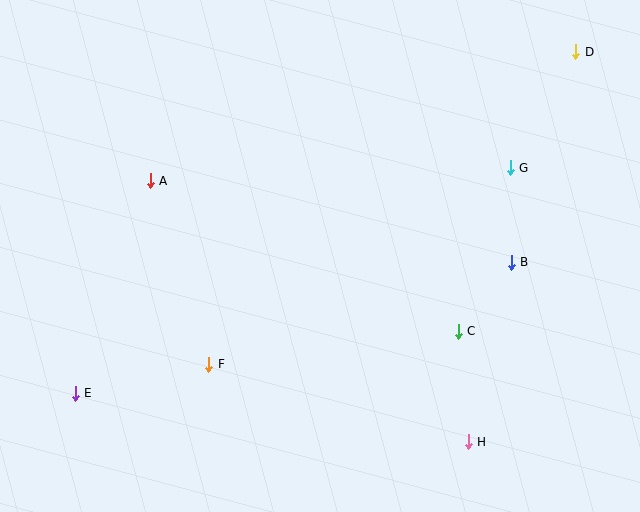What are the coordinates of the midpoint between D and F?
The midpoint between D and F is at (392, 208).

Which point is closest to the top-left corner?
Point A is closest to the top-left corner.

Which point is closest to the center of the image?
Point F at (209, 364) is closest to the center.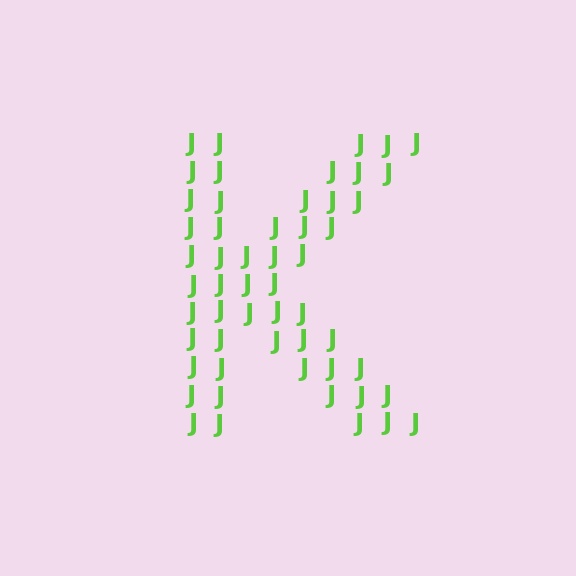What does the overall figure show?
The overall figure shows the letter K.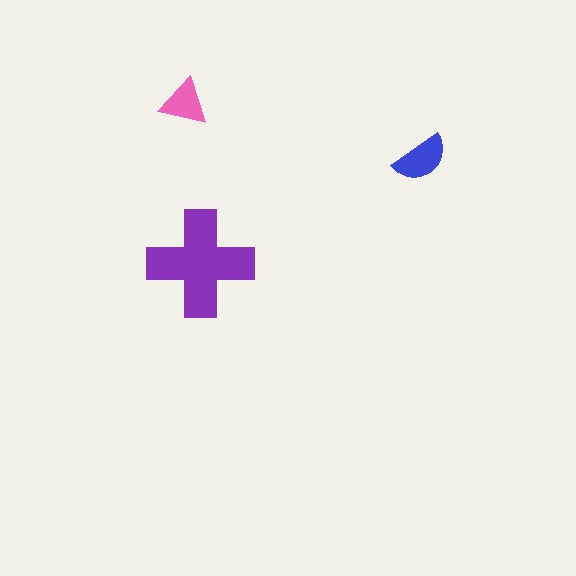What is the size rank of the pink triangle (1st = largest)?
3rd.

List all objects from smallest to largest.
The pink triangle, the blue semicircle, the purple cross.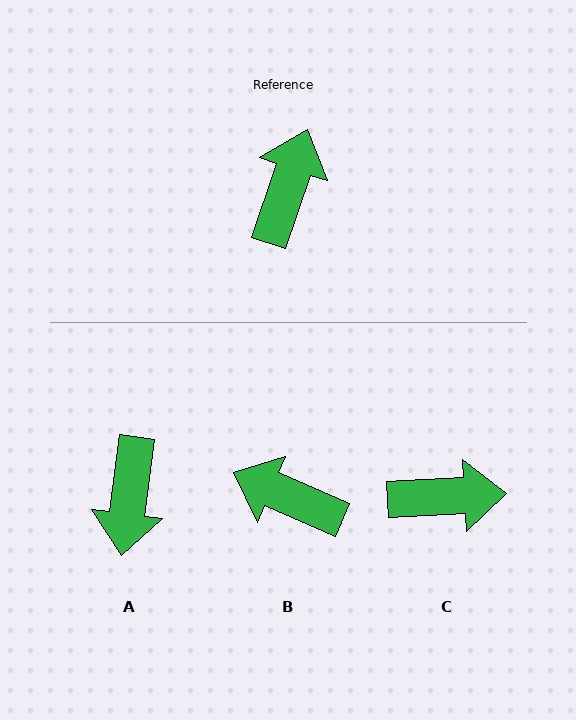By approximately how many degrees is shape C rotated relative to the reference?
Approximately 68 degrees clockwise.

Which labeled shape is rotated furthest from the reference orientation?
A, about 169 degrees away.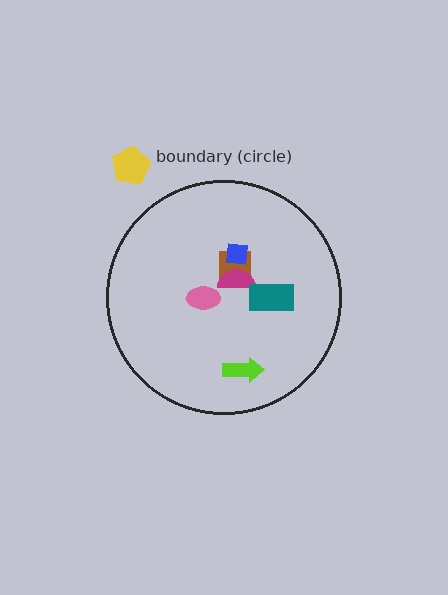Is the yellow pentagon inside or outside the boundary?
Outside.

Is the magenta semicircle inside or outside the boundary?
Inside.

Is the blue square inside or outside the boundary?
Inside.